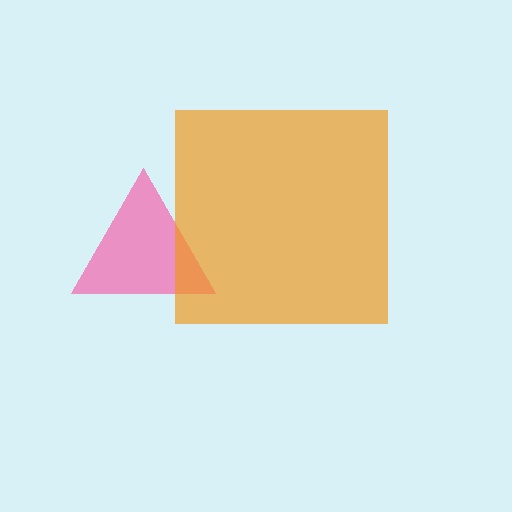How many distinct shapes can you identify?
There are 2 distinct shapes: a pink triangle, an orange square.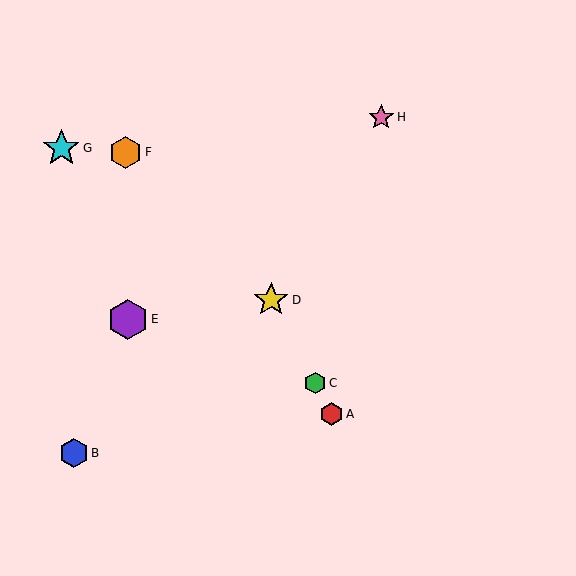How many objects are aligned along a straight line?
3 objects (A, C, D) are aligned along a straight line.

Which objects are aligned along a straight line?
Objects A, C, D are aligned along a straight line.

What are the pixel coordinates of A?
Object A is at (332, 414).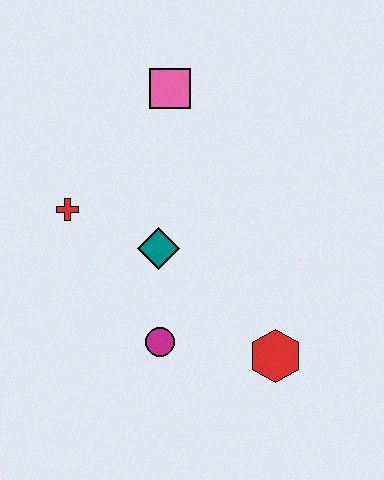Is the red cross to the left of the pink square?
Yes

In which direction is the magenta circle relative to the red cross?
The magenta circle is below the red cross.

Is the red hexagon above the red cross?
No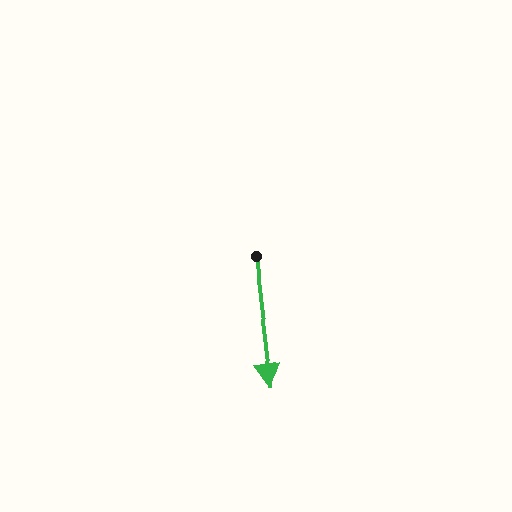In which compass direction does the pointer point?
South.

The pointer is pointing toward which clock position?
Roughly 6 o'clock.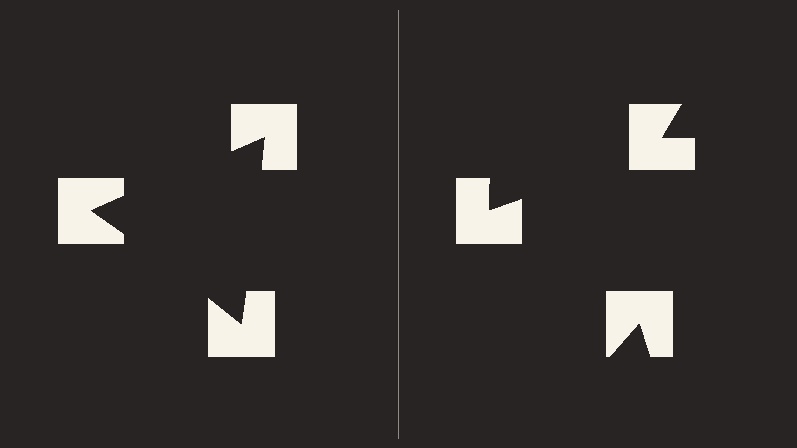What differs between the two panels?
The notched squares are positioned identically on both sides; only the wedge orientations differ. On the left they align to a triangle; on the right they are misaligned.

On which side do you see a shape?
An illusory triangle appears on the left side. On the right side the wedge cuts are rotated, so no coherent shape forms.